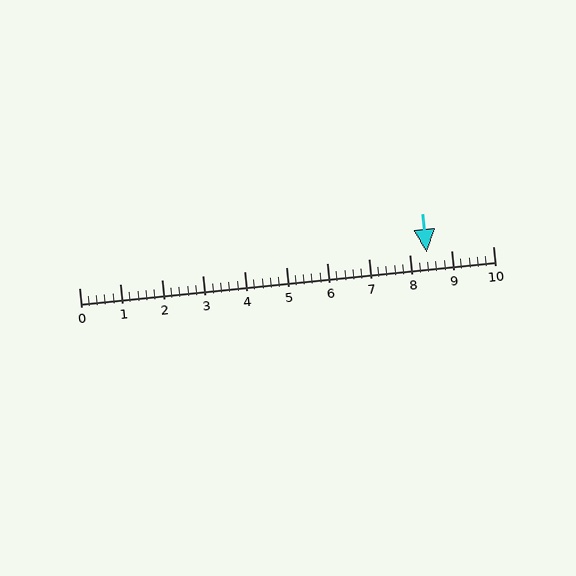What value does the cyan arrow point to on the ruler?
The cyan arrow points to approximately 8.4.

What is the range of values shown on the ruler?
The ruler shows values from 0 to 10.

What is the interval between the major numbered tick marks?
The major tick marks are spaced 1 units apart.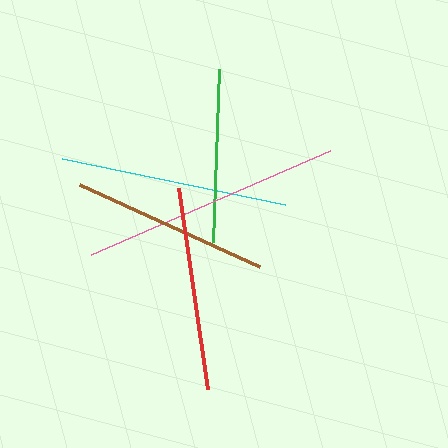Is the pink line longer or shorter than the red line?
The pink line is longer than the red line.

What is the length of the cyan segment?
The cyan segment is approximately 228 pixels long.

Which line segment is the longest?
The pink line is the longest at approximately 261 pixels.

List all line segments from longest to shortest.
From longest to shortest: pink, cyan, red, brown, green.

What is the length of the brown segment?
The brown segment is approximately 199 pixels long.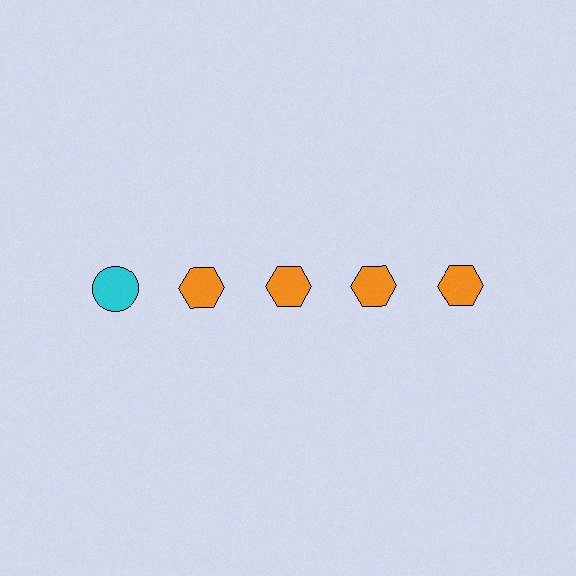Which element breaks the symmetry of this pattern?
The cyan circle in the top row, leftmost column breaks the symmetry. All other shapes are orange hexagons.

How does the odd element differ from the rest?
It differs in both color (cyan instead of orange) and shape (circle instead of hexagon).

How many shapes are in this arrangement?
There are 5 shapes arranged in a grid pattern.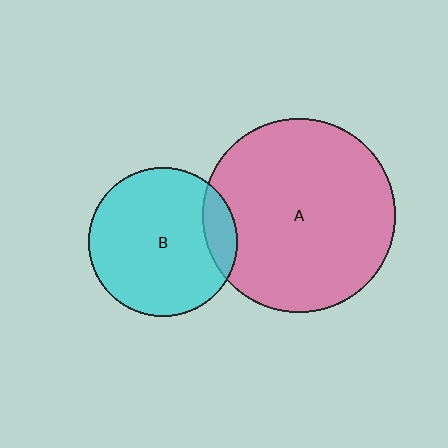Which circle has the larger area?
Circle A (pink).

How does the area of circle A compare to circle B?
Approximately 1.7 times.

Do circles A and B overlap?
Yes.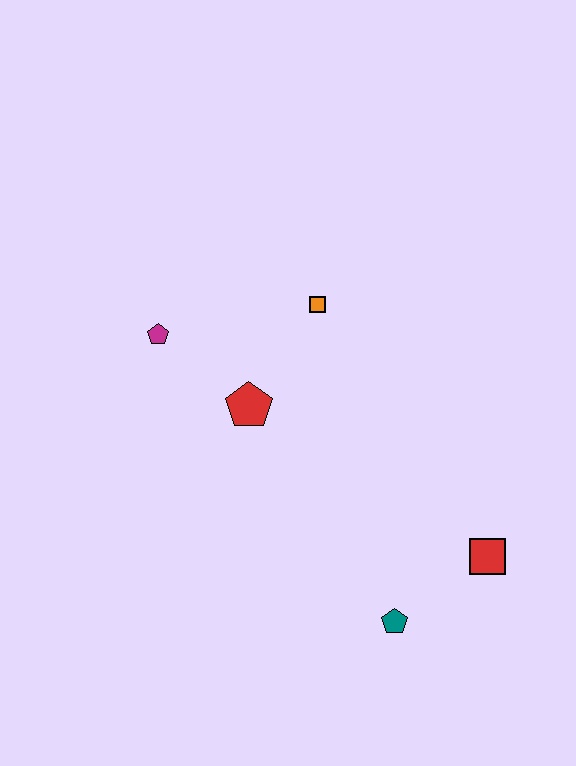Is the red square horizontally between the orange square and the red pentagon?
No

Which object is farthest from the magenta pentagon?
The red square is farthest from the magenta pentagon.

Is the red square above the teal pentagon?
Yes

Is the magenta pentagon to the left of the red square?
Yes